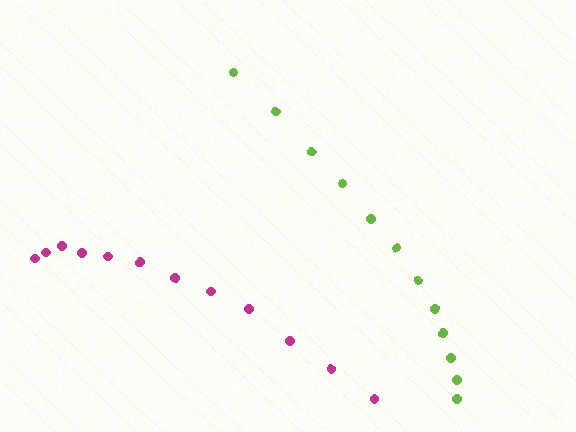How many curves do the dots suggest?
There are 2 distinct paths.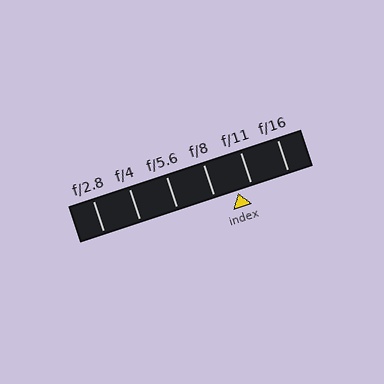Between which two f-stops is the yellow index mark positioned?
The index mark is between f/8 and f/11.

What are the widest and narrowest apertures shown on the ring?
The widest aperture shown is f/2.8 and the narrowest is f/16.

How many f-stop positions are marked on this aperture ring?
There are 6 f-stop positions marked.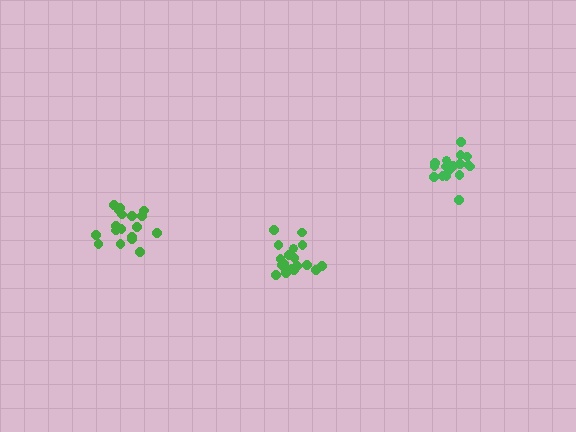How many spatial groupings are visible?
There are 3 spatial groupings.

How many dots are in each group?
Group 1: 18 dots, Group 2: 20 dots, Group 3: 18 dots (56 total).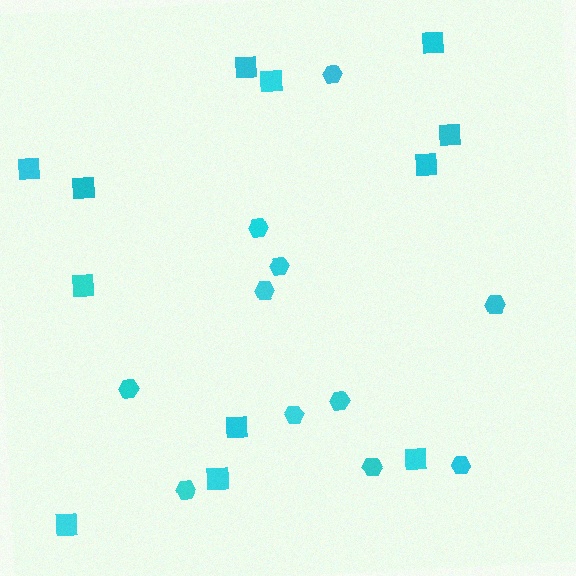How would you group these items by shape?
There are 2 groups: one group of squares (12) and one group of hexagons (11).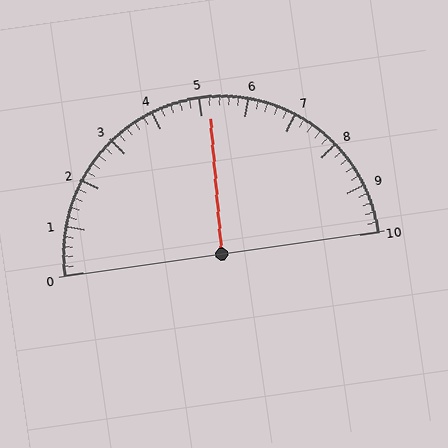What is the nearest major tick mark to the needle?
The nearest major tick mark is 5.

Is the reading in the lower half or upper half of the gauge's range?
The reading is in the upper half of the range (0 to 10).